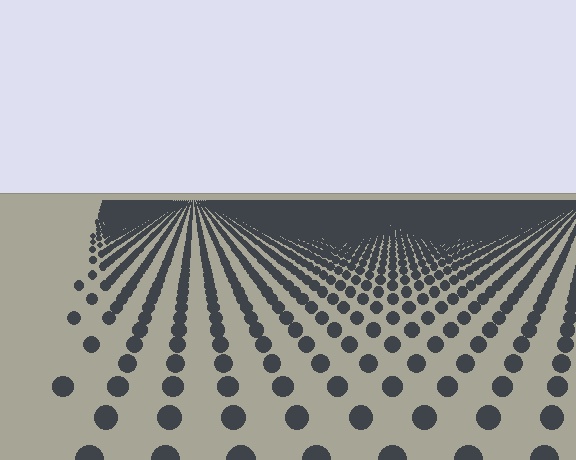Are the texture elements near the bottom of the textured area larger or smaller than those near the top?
Larger. Near the bottom, elements are closer to the viewer and appear at a bigger on-screen size.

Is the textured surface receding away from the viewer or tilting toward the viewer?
The surface is receding away from the viewer. Texture elements get smaller and denser toward the top.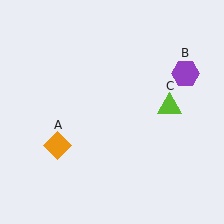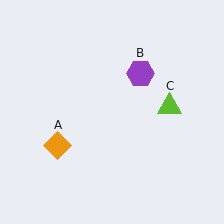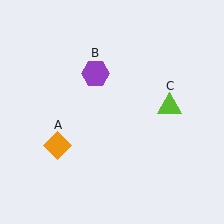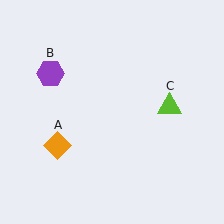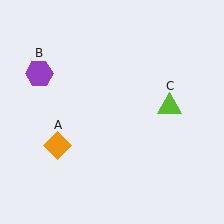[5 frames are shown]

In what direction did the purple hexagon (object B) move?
The purple hexagon (object B) moved left.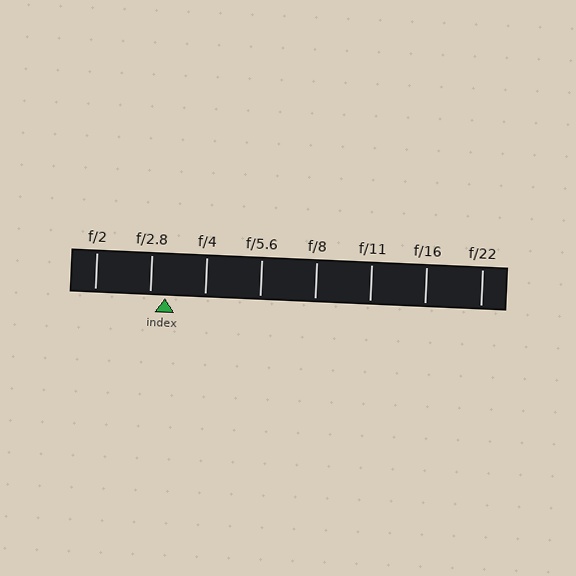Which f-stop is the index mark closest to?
The index mark is closest to f/2.8.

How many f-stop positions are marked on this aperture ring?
There are 8 f-stop positions marked.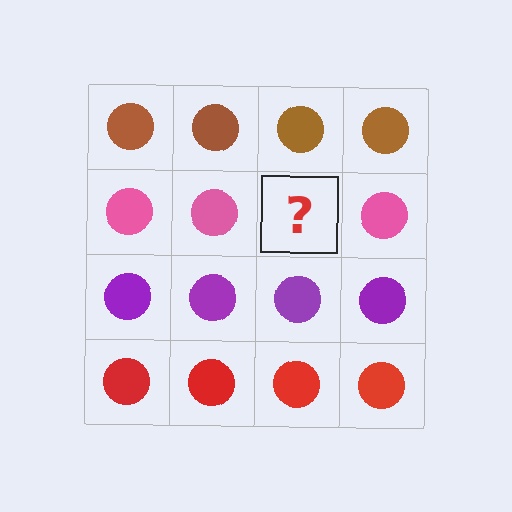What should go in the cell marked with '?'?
The missing cell should contain a pink circle.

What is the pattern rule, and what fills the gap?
The rule is that each row has a consistent color. The gap should be filled with a pink circle.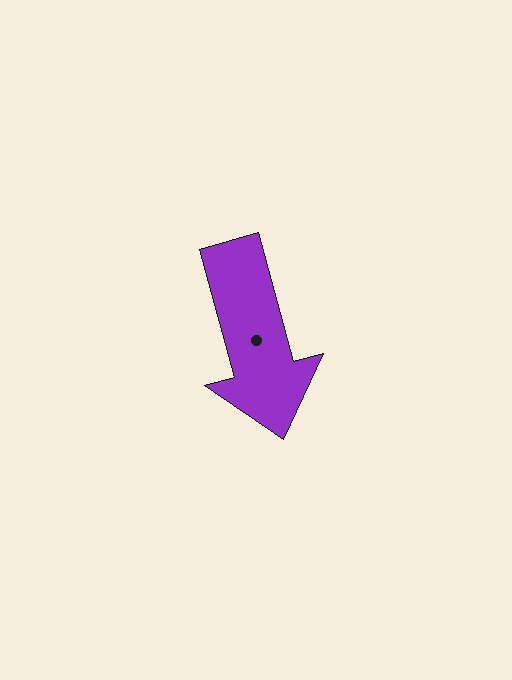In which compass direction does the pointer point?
South.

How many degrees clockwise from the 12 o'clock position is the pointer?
Approximately 165 degrees.